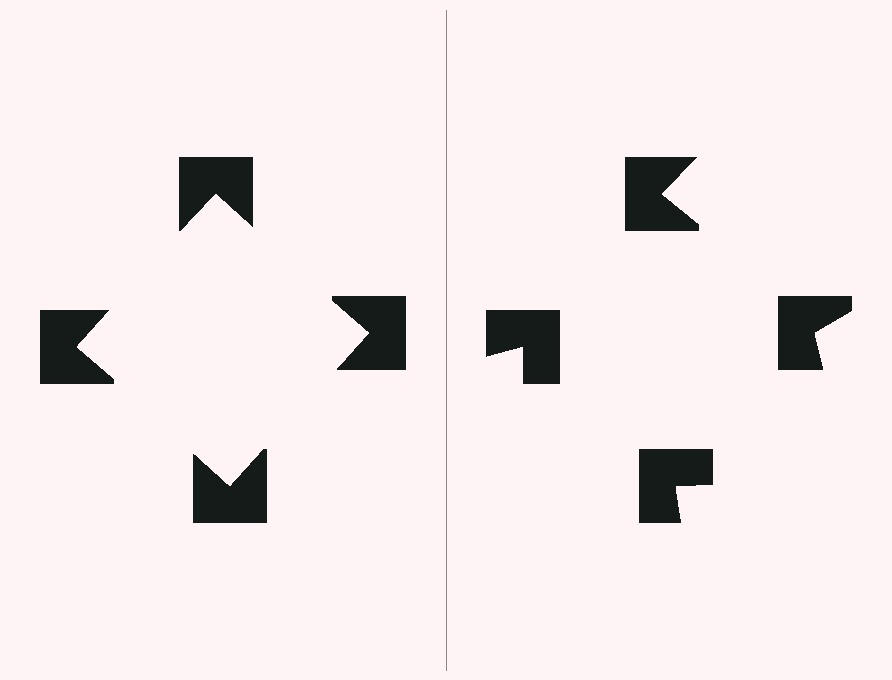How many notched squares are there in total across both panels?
8 — 4 on each side.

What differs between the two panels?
The notched squares are positioned identically on both sides; only the wedge orientations differ. On the left they align to a square; on the right they are misaligned.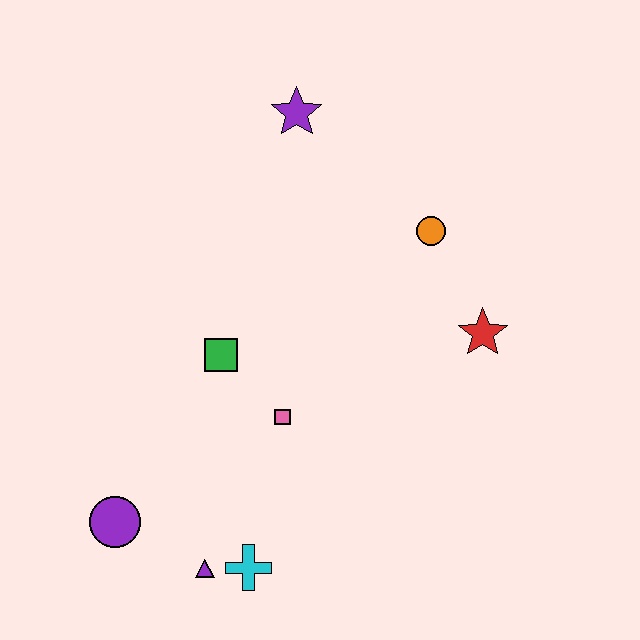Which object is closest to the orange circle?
The red star is closest to the orange circle.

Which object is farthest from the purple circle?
The purple star is farthest from the purple circle.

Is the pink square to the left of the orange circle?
Yes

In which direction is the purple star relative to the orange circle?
The purple star is to the left of the orange circle.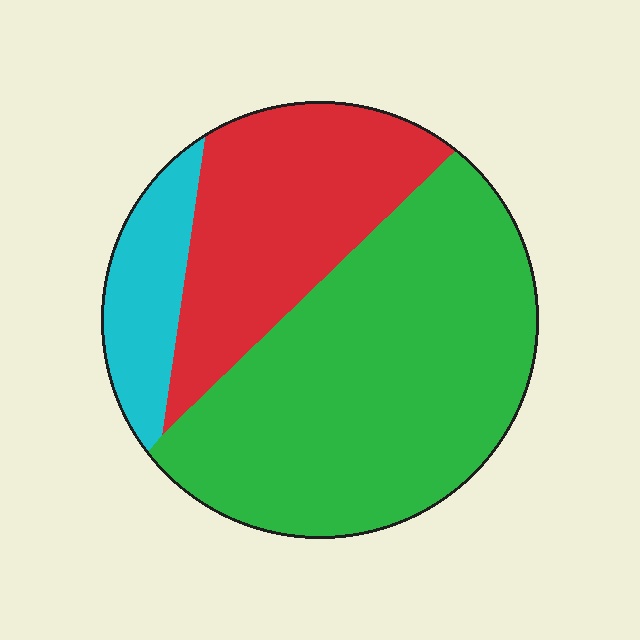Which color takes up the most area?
Green, at roughly 60%.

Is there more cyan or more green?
Green.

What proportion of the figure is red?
Red takes up about one third (1/3) of the figure.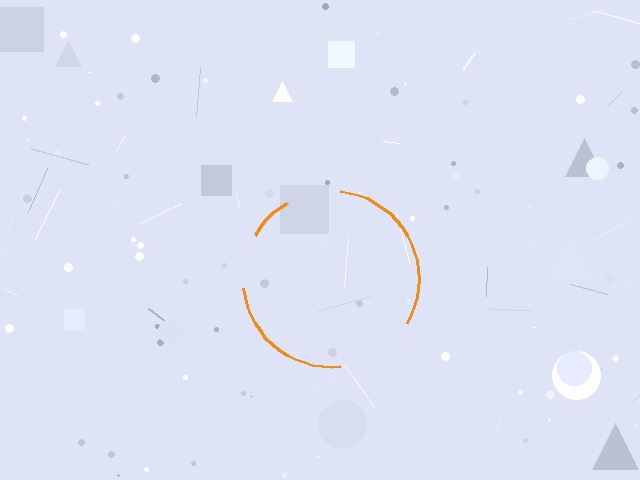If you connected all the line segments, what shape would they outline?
They would outline a circle.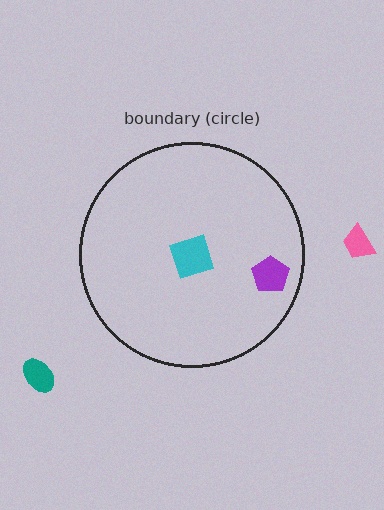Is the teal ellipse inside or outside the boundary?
Outside.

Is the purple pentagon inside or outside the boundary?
Inside.